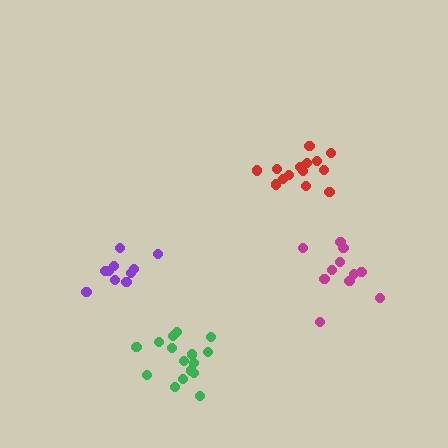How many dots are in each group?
Group 1: 10 dots, Group 2: 11 dots, Group 3: 16 dots, Group 4: 14 dots (51 total).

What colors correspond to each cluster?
The clusters are colored: purple, magenta, green, red.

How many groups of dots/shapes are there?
There are 4 groups.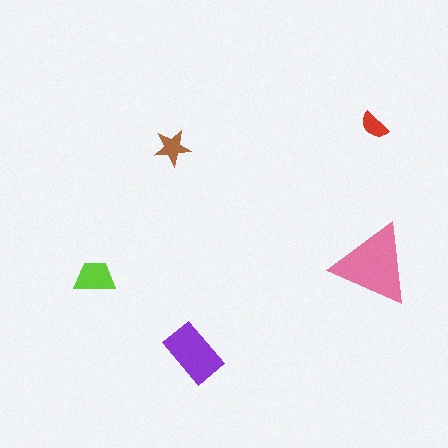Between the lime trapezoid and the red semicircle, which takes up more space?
The lime trapezoid.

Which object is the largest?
The pink triangle.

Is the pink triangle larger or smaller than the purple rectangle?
Larger.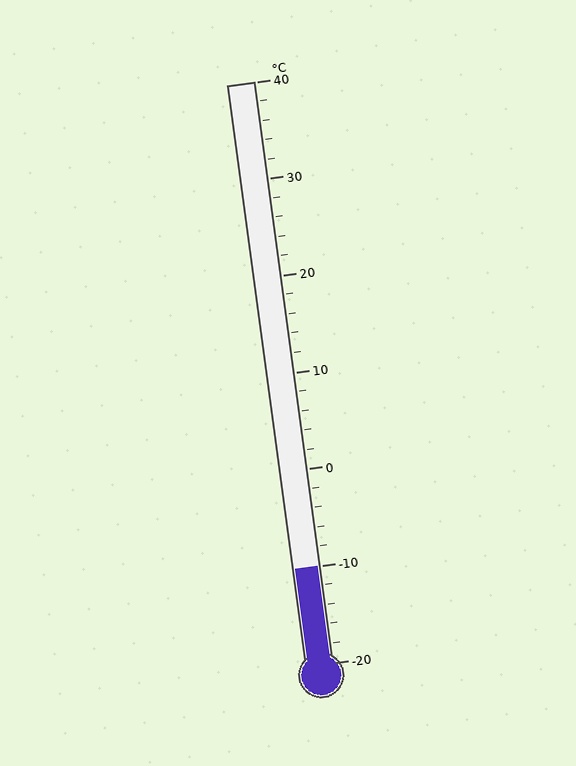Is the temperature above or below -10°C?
The temperature is at -10°C.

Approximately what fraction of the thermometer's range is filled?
The thermometer is filled to approximately 15% of its range.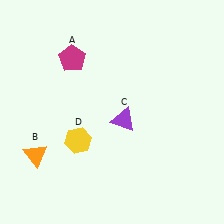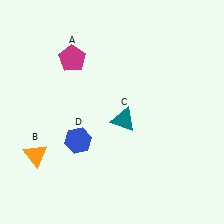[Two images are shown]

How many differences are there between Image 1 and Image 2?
There are 2 differences between the two images.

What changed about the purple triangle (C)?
In Image 1, C is purple. In Image 2, it changed to teal.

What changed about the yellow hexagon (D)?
In Image 1, D is yellow. In Image 2, it changed to blue.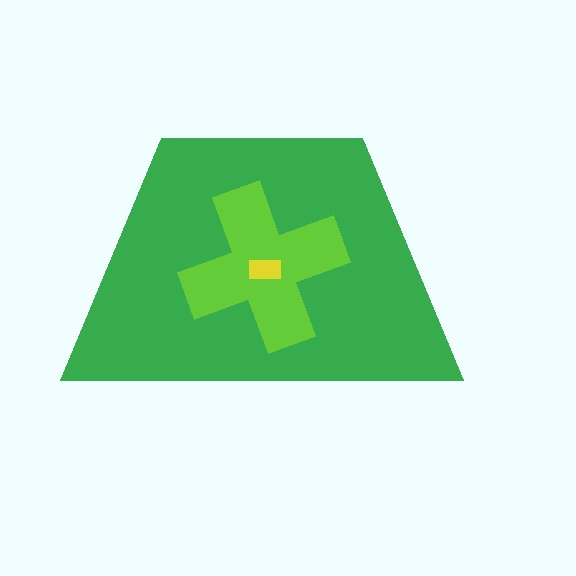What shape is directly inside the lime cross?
The yellow rectangle.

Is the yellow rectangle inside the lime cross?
Yes.